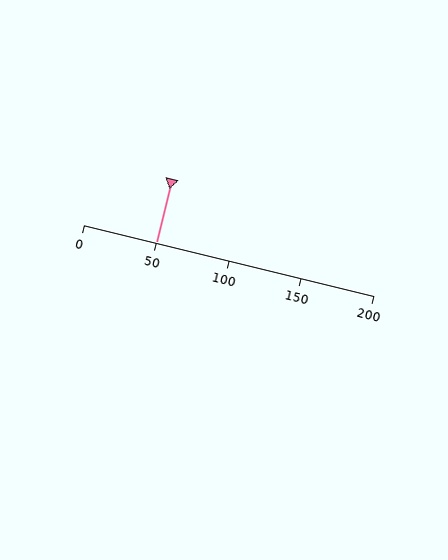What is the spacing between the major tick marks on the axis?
The major ticks are spaced 50 apart.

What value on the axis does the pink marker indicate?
The marker indicates approximately 50.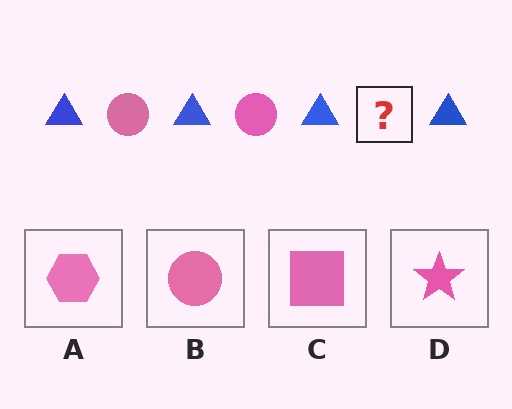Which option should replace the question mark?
Option B.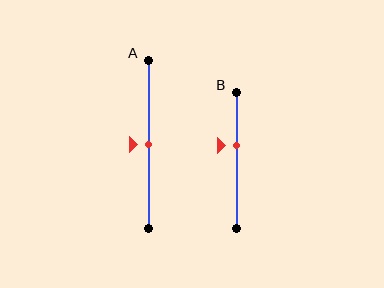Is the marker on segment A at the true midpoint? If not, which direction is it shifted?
Yes, the marker on segment A is at the true midpoint.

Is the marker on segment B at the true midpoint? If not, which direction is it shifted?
No, the marker on segment B is shifted upward by about 11% of the segment length.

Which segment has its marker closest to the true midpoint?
Segment A has its marker closest to the true midpoint.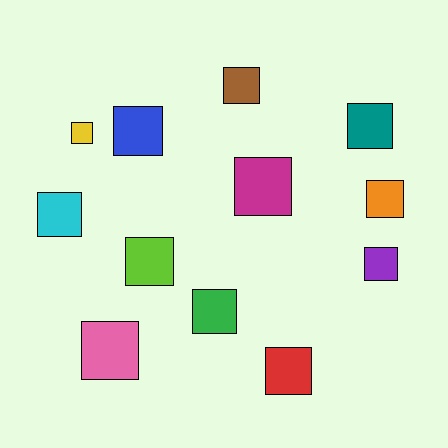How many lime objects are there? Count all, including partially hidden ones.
There is 1 lime object.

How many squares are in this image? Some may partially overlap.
There are 12 squares.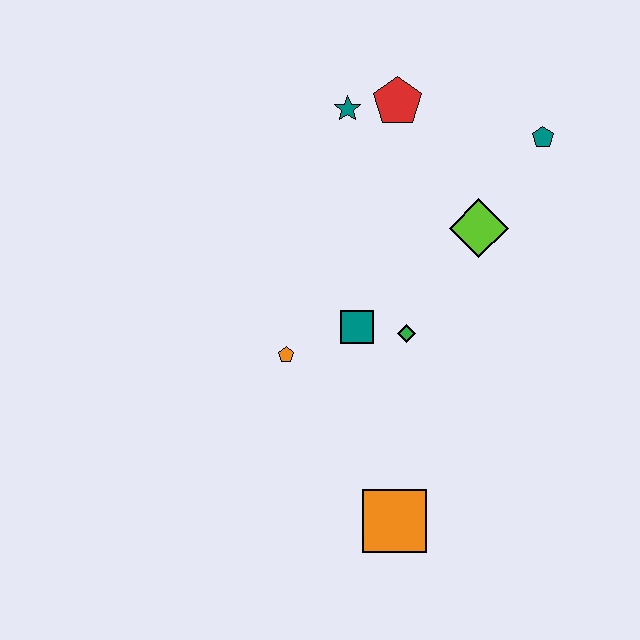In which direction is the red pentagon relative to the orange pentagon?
The red pentagon is above the orange pentagon.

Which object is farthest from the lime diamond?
The orange square is farthest from the lime diamond.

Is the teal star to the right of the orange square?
No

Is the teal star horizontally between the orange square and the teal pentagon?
No